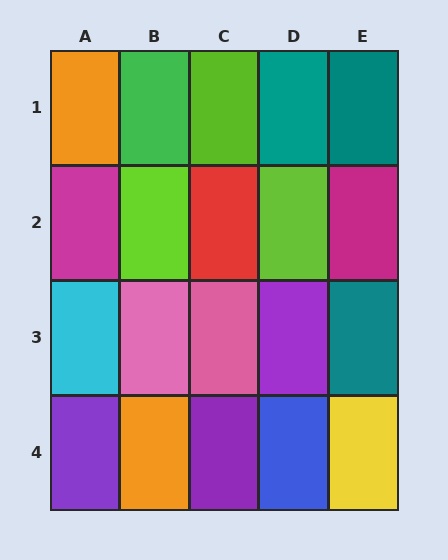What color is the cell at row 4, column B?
Orange.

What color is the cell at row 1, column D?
Teal.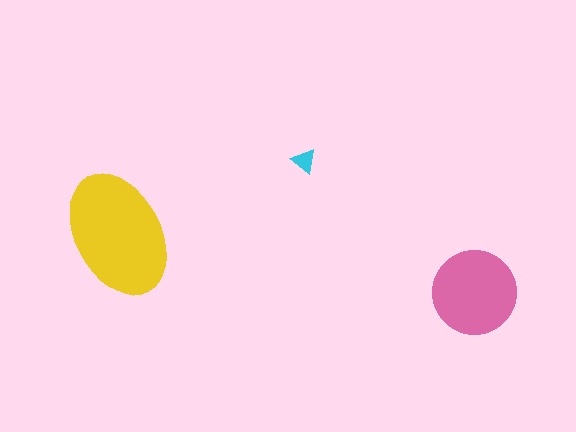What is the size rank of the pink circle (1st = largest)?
2nd.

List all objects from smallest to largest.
The cyan triangle, the pink circle, the yellow ellipse.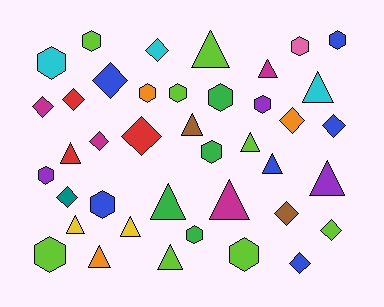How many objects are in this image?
There are 40 objects.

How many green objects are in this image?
There are 4 green objects.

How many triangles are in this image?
There are 14 triangles.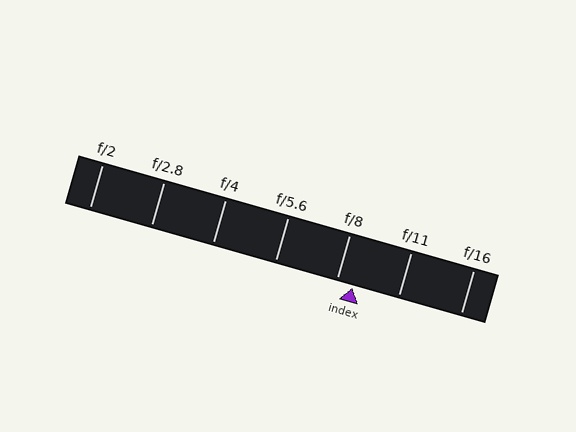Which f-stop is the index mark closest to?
The index mark is closest to f/8.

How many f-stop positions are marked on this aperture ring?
There are 7 f-stop positions marked.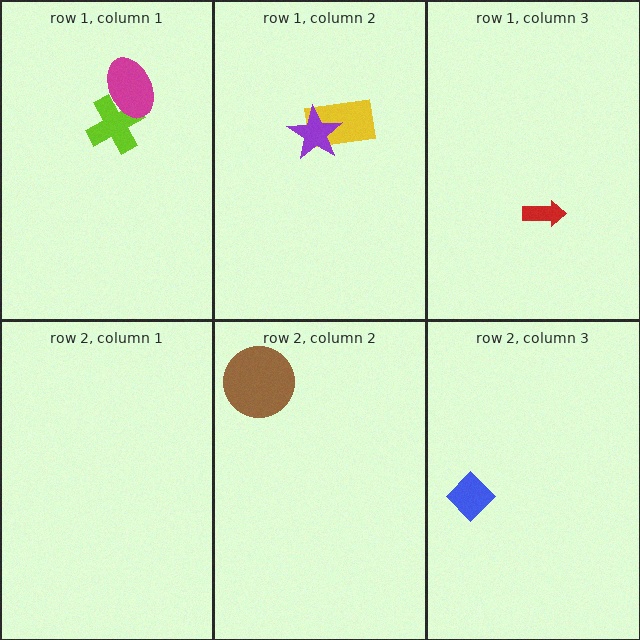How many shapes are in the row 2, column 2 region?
1.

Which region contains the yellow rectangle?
The row 1, column 2 region.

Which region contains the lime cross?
The row 1, column 1 region.